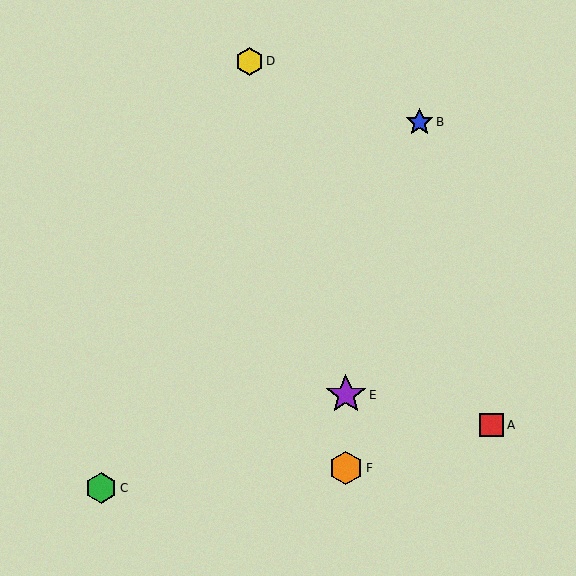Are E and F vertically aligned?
Yes, both are at x≈346.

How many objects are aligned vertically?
2 objects (E, F) are aligned vertically.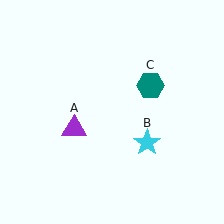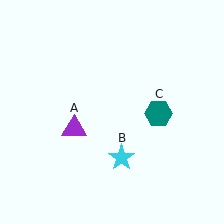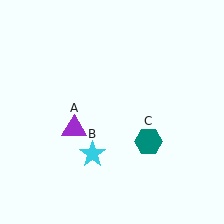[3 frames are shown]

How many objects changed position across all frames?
2 objects changed position: cyan star (object B), teal hexagon (object C).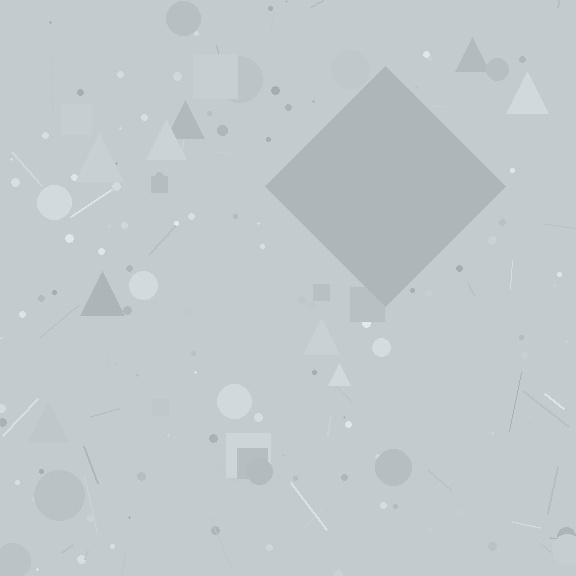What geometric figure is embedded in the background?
A diamond is embedded in the background.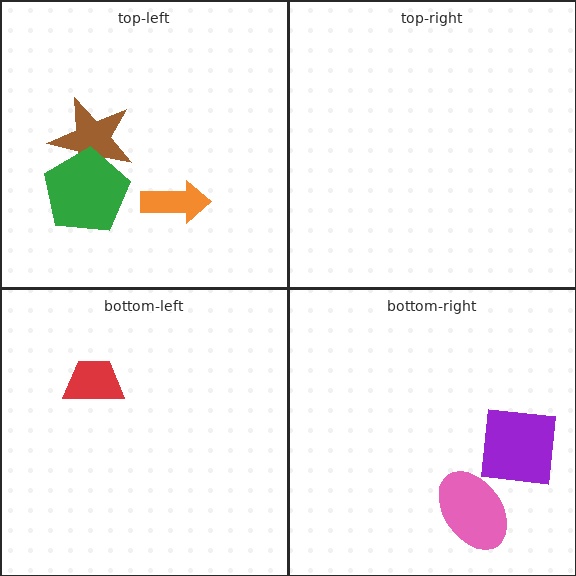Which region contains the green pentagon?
The top-left region.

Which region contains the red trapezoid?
The bottom-left region.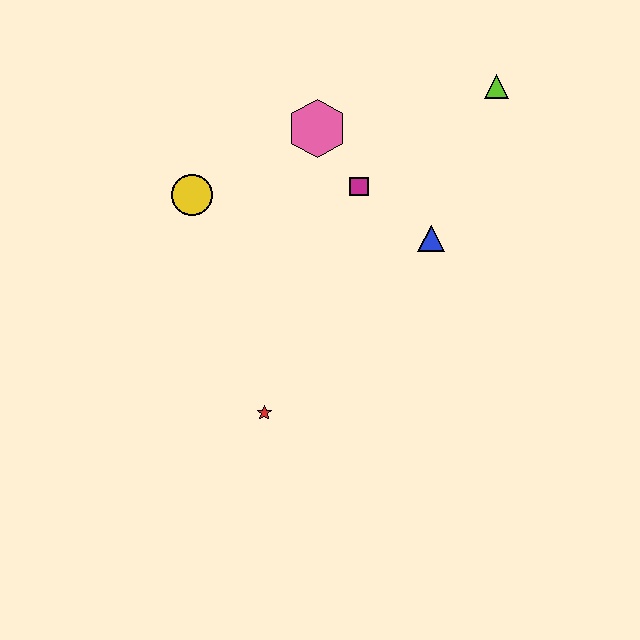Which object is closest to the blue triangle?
The magenta square is closest to the blue triangle.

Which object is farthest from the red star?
The lime triangle is farthest from the red star.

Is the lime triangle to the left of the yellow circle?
No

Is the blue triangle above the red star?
Yes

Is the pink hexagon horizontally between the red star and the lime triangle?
Yes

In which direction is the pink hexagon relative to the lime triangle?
The pink hexagon is to the left of the lime triangle.